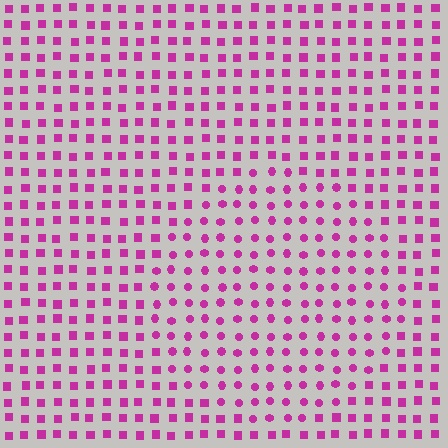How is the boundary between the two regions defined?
The boundary is defined by a change in element shape: circles inside vs. squares outside. All elements share the same color and spacing.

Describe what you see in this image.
The image is filled with small magenta elements arranged in a uniform grid. A circle-shaped region contains circles, while the surrounding area contains squares. The boundary is defined purely by the change in element shape.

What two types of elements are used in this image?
The image uses circles inside the circle region and squares outside it.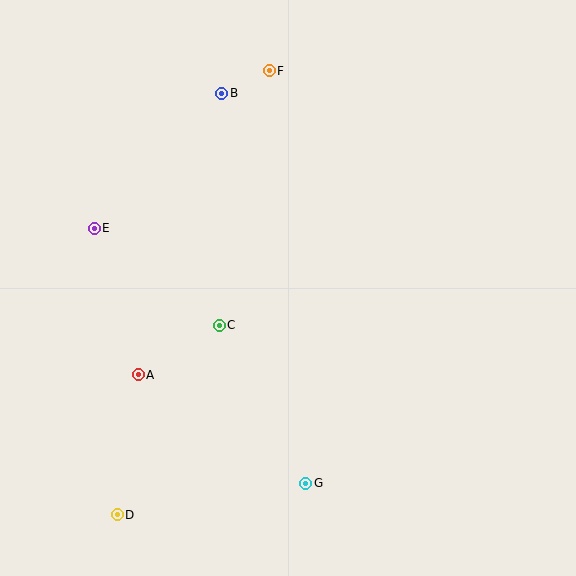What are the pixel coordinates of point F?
Point F is at (269, 71).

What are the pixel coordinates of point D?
Point D is at (117, 515).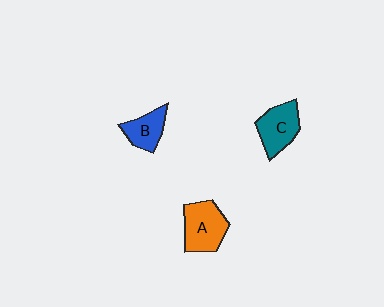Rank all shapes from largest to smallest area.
From largest to smallest: A (orange), C (teal), B (blue).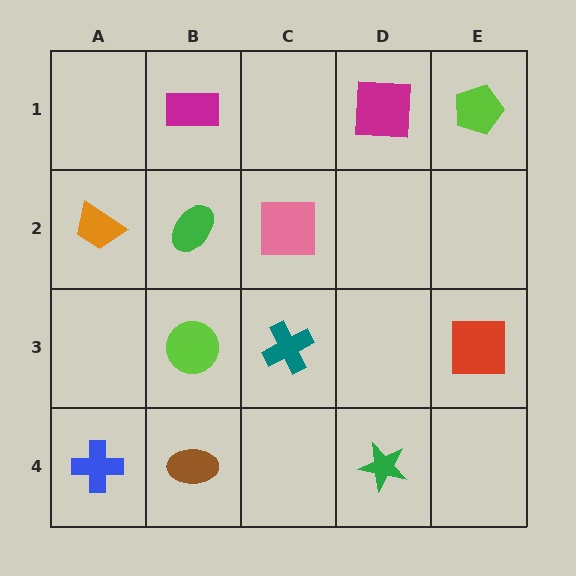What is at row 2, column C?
A pink square.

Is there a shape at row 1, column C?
No, that cell is empty.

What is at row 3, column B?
A lime circle.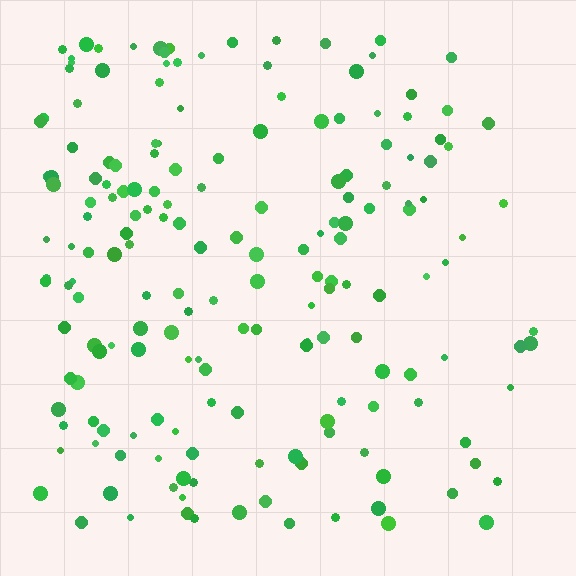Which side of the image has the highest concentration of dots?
The left.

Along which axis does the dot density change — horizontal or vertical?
Horizontal.